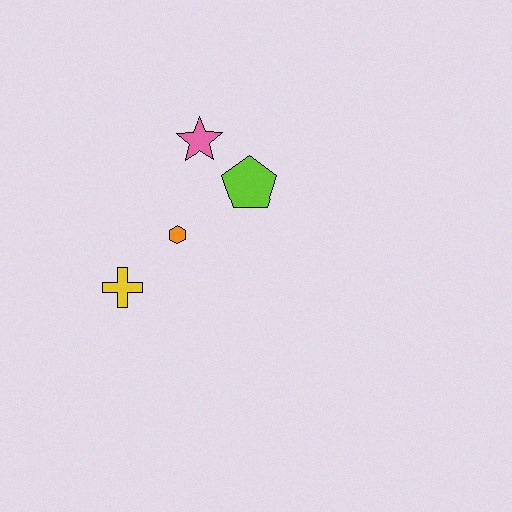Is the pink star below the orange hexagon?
No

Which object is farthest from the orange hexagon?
The pink star is farthest from the orange hexagon.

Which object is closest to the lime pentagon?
The pink star is closest to the lime pentagon.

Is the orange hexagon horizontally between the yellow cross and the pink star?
Yes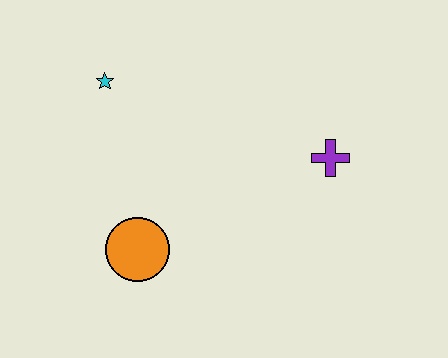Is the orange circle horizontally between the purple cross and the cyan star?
Yes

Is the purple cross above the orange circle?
Yes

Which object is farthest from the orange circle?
The purple cross is farthest from the orange circle.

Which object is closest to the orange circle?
The cyan star is closest to the orange circle.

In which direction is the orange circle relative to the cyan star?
The orange circle is below the cyan star.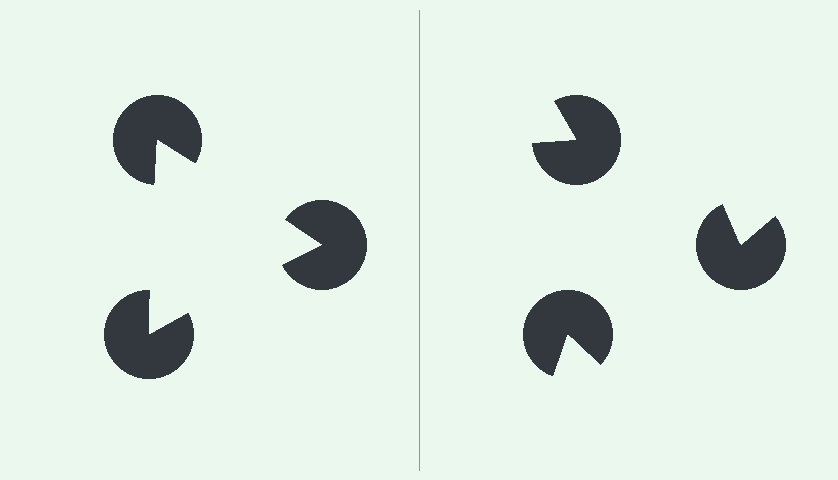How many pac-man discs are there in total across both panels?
6 — 3 on each side.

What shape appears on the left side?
An illusory triangle.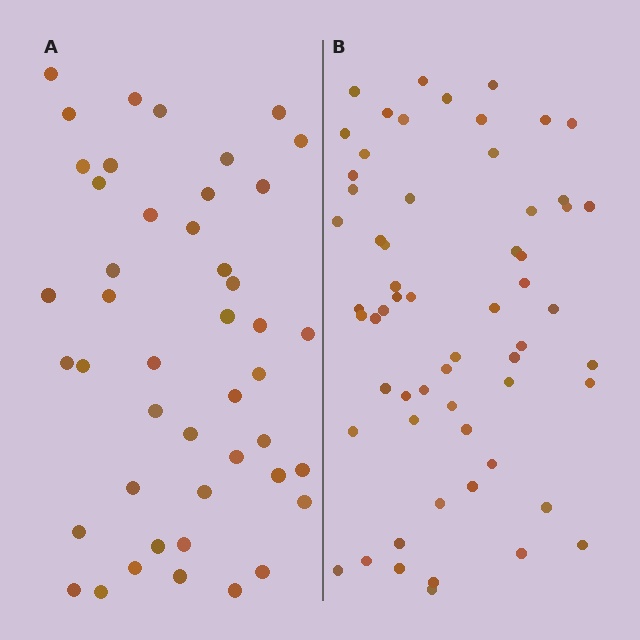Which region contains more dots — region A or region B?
Region B (the right region) has more dots.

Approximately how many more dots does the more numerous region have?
Region B has approximately 15 more dots than region A.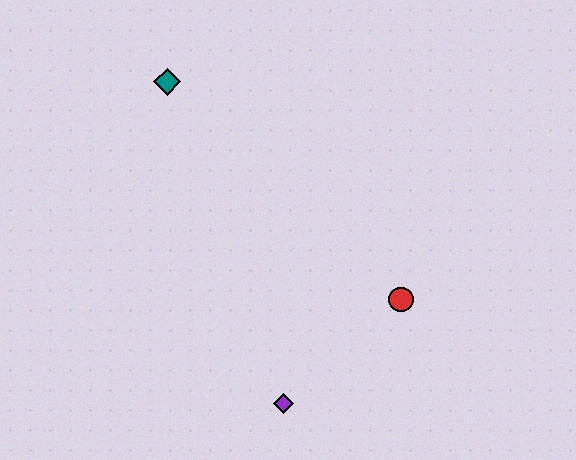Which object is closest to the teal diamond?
The red circle is closest to the teal diamond.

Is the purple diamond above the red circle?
No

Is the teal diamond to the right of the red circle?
No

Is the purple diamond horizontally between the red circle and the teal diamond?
Yes